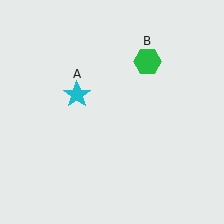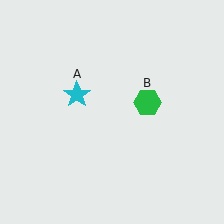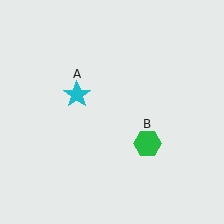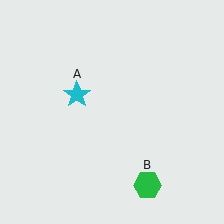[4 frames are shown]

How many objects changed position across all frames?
1 object changed position: green hexagon (object B).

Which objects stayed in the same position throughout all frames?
Cyan star (object A) remained stationary.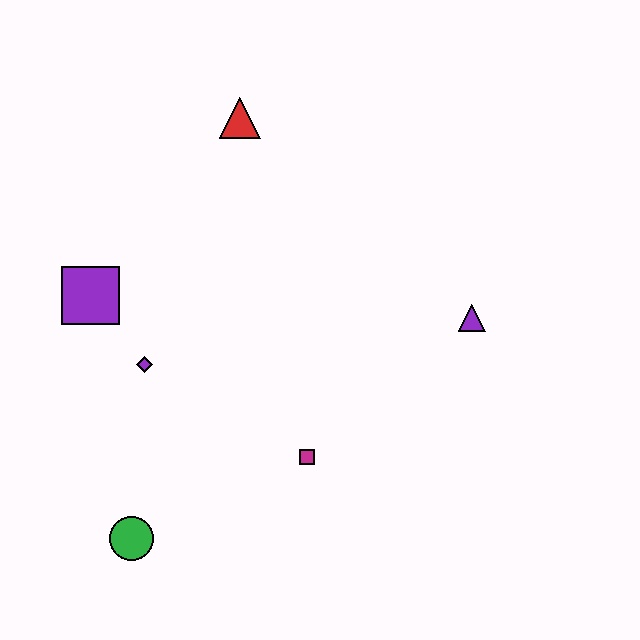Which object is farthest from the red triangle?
The green circle is farthest from the red triangle.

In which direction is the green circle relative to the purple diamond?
The green circle is below the purple diamond.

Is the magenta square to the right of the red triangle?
Yes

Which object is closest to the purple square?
The purple diamond is closest to the purple square.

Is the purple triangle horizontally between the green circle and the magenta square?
No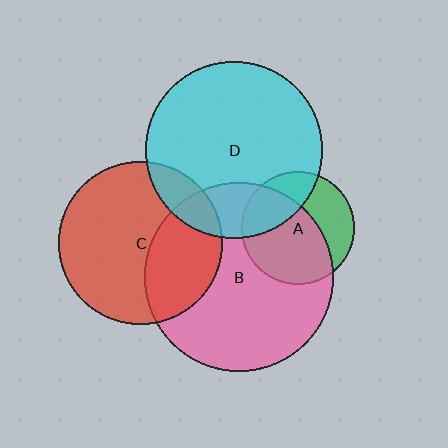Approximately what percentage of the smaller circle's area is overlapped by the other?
Approximately 35%.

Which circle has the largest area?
Circle B (pink).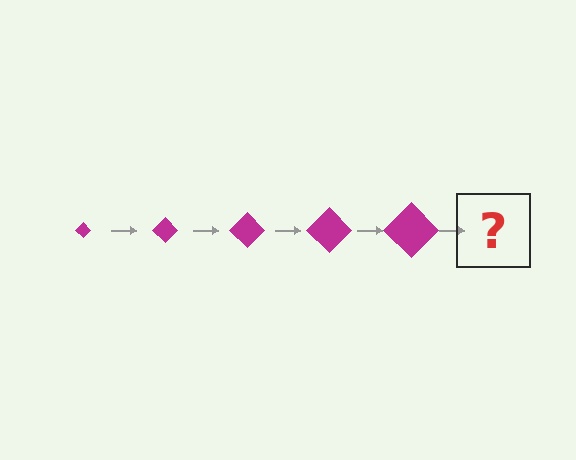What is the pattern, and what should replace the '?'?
The pattern is that the diamond gets progressively larger each step. The '?' should be a magenta diamond, larger than the previous one.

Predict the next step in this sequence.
The next step is a magenta diamond, larger than the previous one.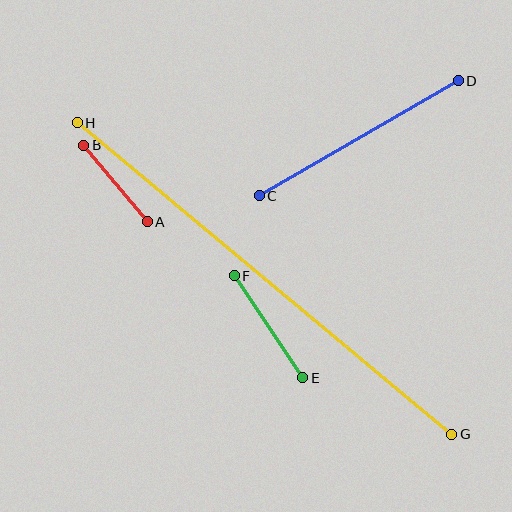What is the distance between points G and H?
The distance is approximately 487 pixels.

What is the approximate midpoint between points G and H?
The midpoint is at approximately (265, 278) pixels.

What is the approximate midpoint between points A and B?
The midpoint is at approximately (116, 183) pixels.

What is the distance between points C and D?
The distance is approximately 230 pixels.